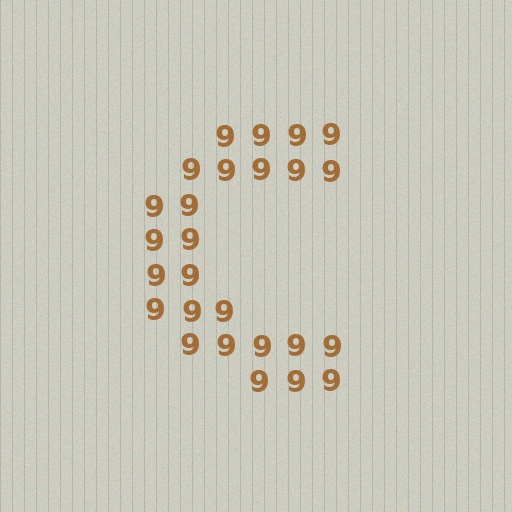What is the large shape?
The large shape is the letter C.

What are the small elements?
The small elements are digit 9's.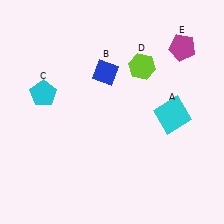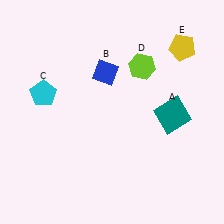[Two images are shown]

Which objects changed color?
A changed from cyan to teal. E changed from magenta to yellow.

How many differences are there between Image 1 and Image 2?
There are 2 differences between the two images.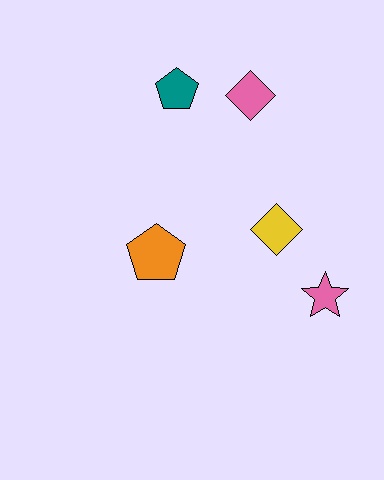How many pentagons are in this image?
There are 2 pentagons.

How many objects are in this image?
There are 5 objects.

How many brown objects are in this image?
There are no brown objects.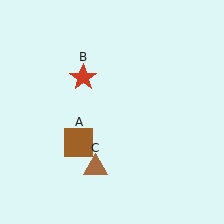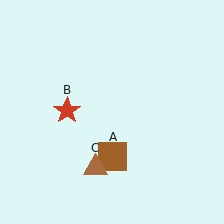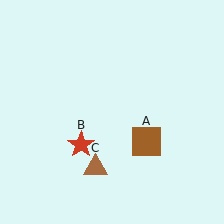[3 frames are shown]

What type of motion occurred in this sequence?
The brown square (object A), red star (object B) rotated counterclockwise around the center of the scene.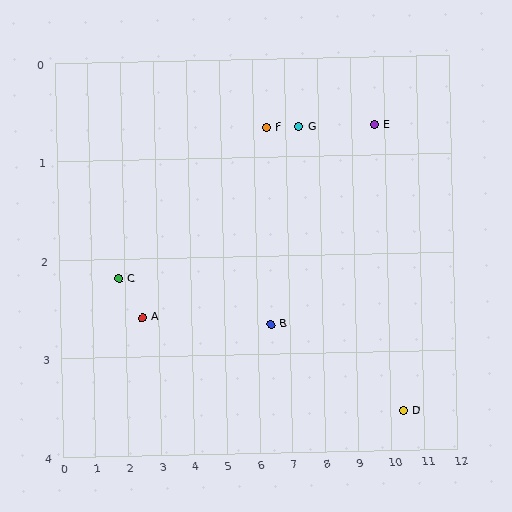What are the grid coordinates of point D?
Point D is at approximately (10.4, 3.6).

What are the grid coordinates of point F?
Point F is at approximately (6.4, 0.7).